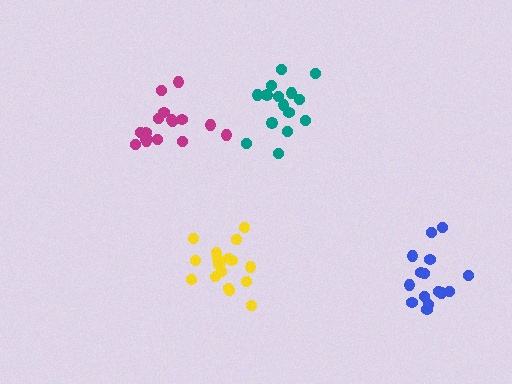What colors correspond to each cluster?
The clusters are colored: teal, magenta, yellow, blue.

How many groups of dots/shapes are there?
There are 4 groups.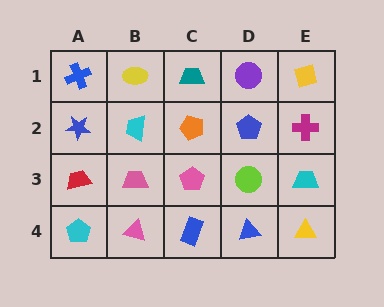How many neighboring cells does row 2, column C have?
4.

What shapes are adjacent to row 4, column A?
A red trapezoid (row 3, column A), a pink triangle (row 4, column B).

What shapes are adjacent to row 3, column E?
A magenta cross (row 2, column E), a yellow triangle (row 4, column E), a lime circle (row 3, column D).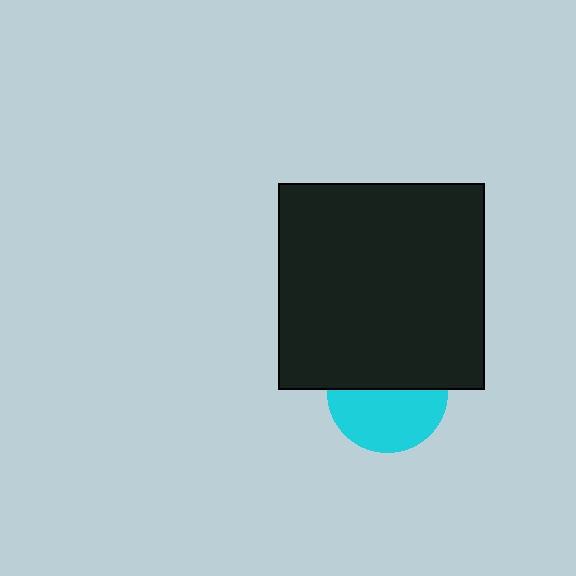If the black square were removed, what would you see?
You would see the complete cyan circle.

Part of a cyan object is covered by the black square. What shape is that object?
It is a circle.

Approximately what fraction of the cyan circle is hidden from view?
Roughly 47% of the cyan circle is hidden behind the black square.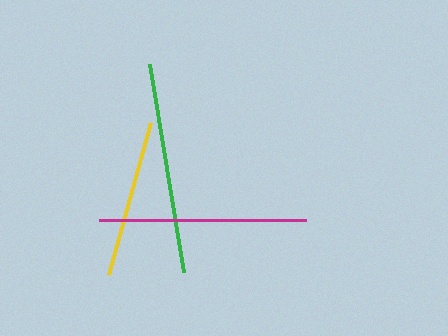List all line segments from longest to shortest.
From longest to shortest: green, magenta, yellow.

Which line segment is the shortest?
The yellow line is the shortest at approximately 157 pixels.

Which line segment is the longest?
The green line is the longest at approximately 211 pixels.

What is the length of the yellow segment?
The yellow segment is approximately 157 pixels long.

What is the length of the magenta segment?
The magenta segment is approximately 207 pixels long.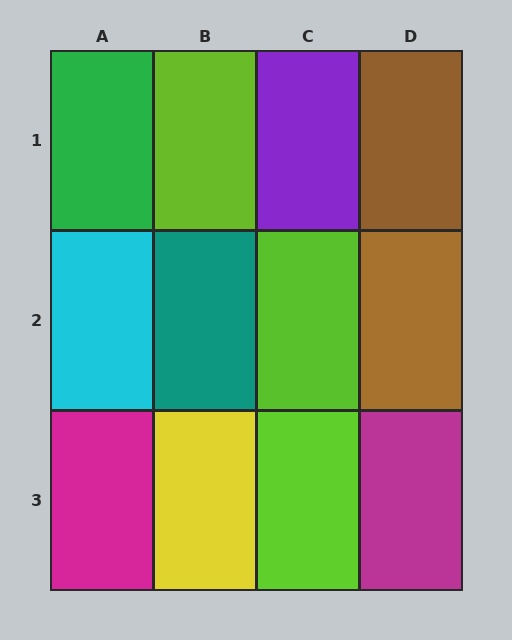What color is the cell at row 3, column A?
Magenta.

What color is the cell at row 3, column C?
Lime.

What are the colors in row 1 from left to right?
Green, lime, purple, brown.